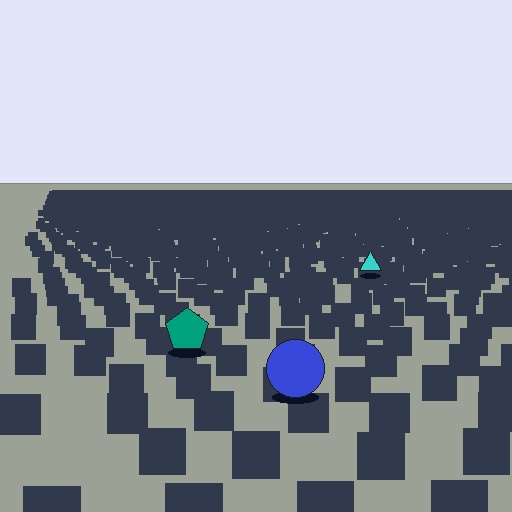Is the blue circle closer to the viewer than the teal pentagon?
Yes. The blue circle is closer — you can tell from the texture gradient: the ground texture is coarser near it.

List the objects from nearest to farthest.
From nearest to farthest: the blue circle, the teal pentagon, the cyan triangle.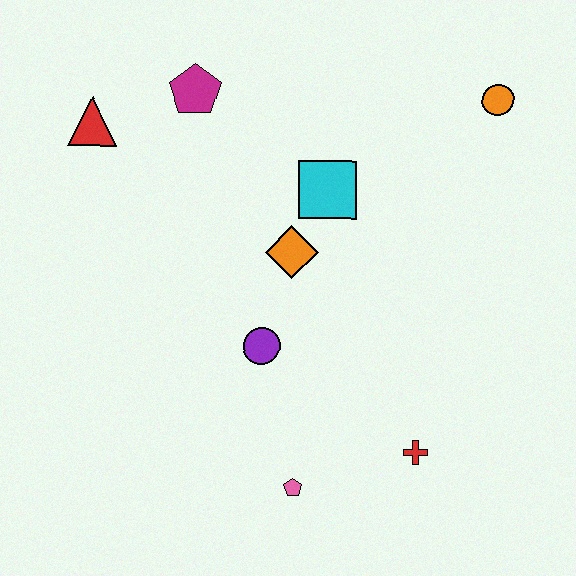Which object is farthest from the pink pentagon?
The orange circle is farthest from the pink pentagon.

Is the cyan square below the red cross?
No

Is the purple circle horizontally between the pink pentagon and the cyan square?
No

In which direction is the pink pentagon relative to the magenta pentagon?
The pink pentagon is below the magenta pentagon.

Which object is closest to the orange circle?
The cyan square is closest to the orange circle.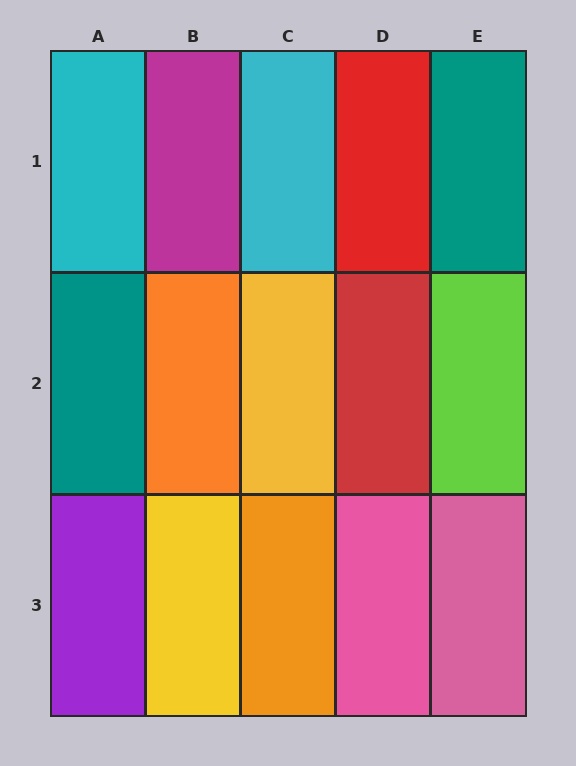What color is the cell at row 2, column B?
Orange.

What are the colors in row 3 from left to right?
Purple, yellow, orange, pink, pink.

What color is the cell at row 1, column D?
Red.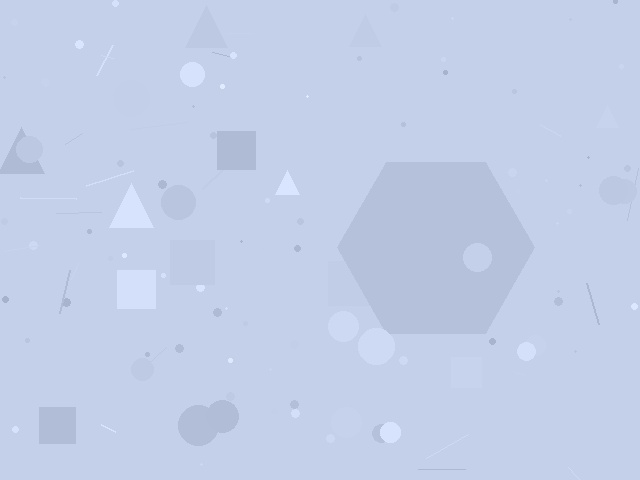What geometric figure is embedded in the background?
A hexagon is embedded in the background.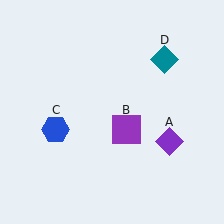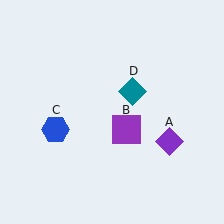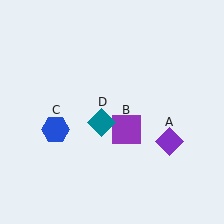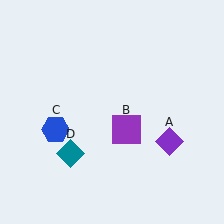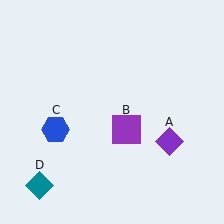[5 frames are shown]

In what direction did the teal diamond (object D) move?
The teal diamond (object D) moved down and to the left.